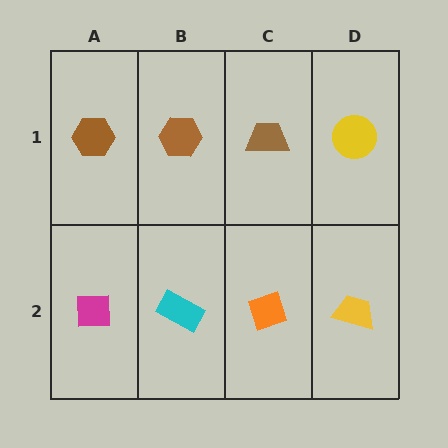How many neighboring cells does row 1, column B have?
3.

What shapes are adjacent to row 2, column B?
A brown hexagon (row 1, column B), a magenta square (row 2, column A), an orange diamond (row 2, column C).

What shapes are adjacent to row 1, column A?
A magenta square (row 2, column A), a brown hexagon (row 1, column B).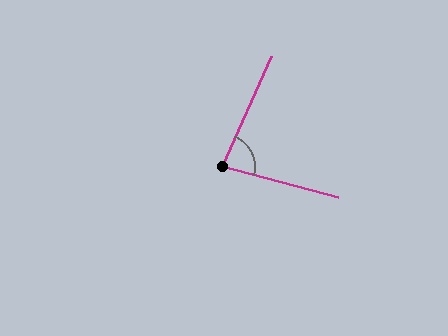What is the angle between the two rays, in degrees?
Approximately 81 degrees.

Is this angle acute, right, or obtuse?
It is acute.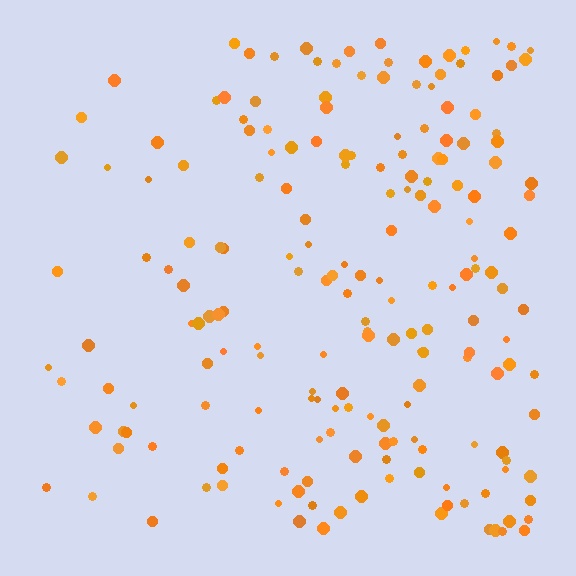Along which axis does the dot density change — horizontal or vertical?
Horizontal.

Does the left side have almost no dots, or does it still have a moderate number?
Still a moderate number, just noticeably fewer than the right.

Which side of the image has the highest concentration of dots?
The right.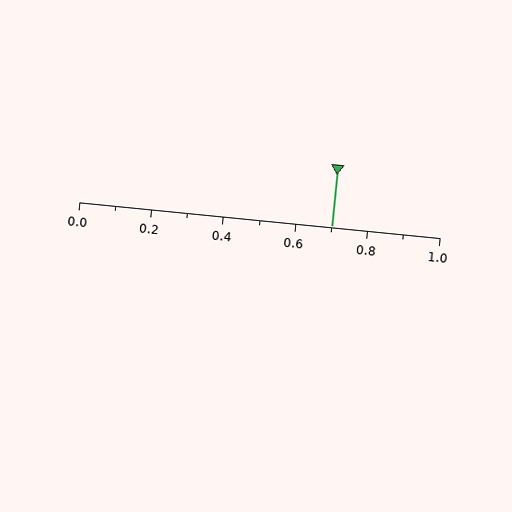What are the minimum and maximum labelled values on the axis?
The axis runs from 0.0 to 1.0.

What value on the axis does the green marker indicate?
The marker indicates approximately 0.7.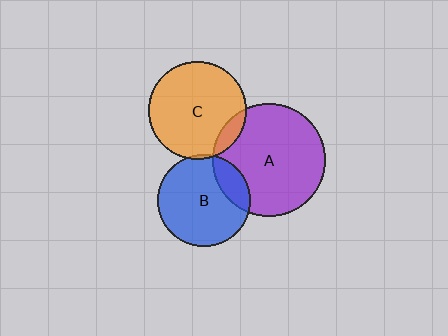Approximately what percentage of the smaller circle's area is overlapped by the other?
Approximately 10%.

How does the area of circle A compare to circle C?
Approximately 1.3 times.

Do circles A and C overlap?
Yes.